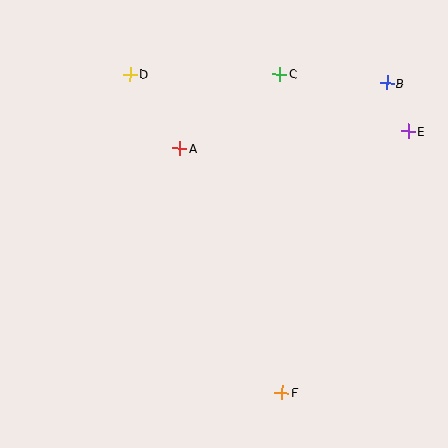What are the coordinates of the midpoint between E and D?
The midpoint between E and D is at (269, 103).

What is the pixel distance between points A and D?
The distance between A and D is 89 pixels.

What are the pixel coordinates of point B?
Point B is at (387, 83).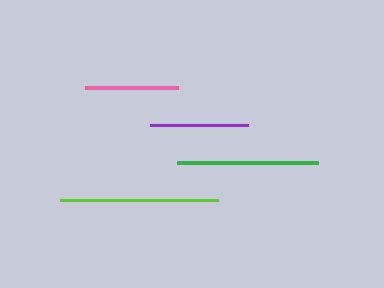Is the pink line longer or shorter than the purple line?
The purple line is longer than the pink line.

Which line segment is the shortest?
The pink line is the shortest at approximately 93 pixels.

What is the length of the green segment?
The green segment is approximately 141 pixels long.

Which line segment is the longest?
The lime line is the longest at approximately 158 pixels.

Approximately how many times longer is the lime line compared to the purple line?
The lime line is approximately 1.6 times the length of the purple line.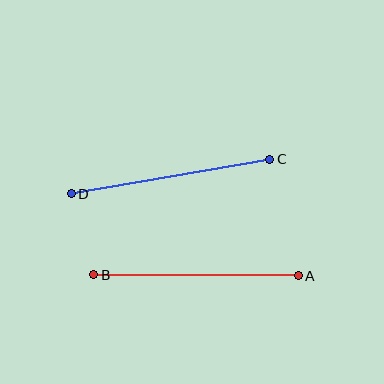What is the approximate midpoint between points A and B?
The midpoint is at approximately (196, 275) pixels.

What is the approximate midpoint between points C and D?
The midpoint is at approximately (170, 176) pixels.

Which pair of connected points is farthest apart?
Points A and B are farthest apart.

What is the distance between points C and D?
The distance is approximately 201 pixels.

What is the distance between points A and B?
The distance is approximately 205 pixels.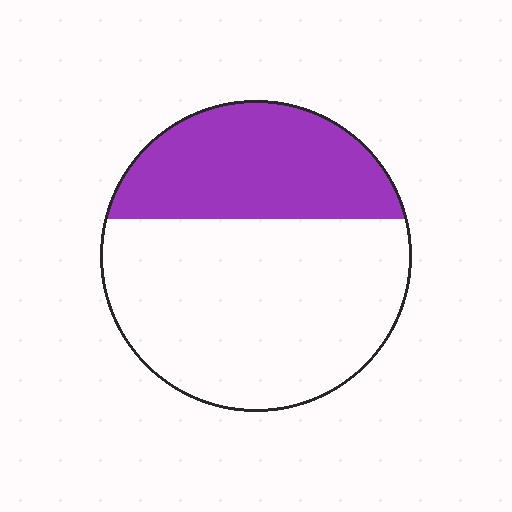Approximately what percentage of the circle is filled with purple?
Approximately 35%.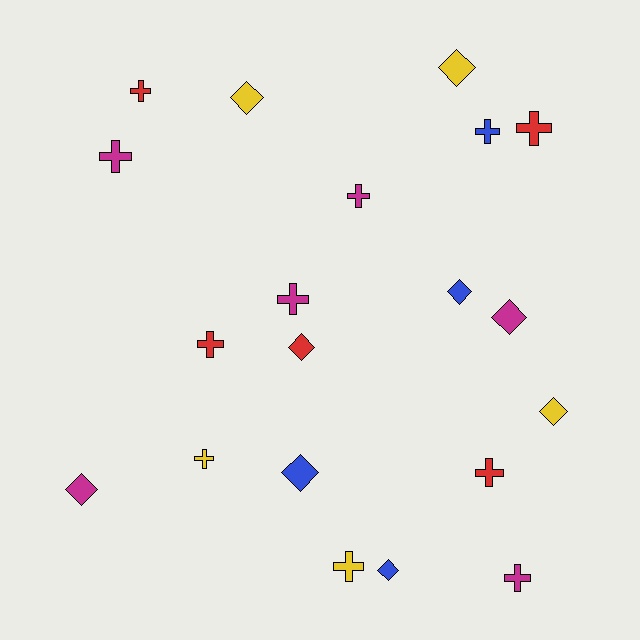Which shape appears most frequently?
Cross, with 11 objects.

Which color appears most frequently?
Magenta, with 6 objects.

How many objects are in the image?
There are 20 objects.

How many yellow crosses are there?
There are 2 yellow crosses.